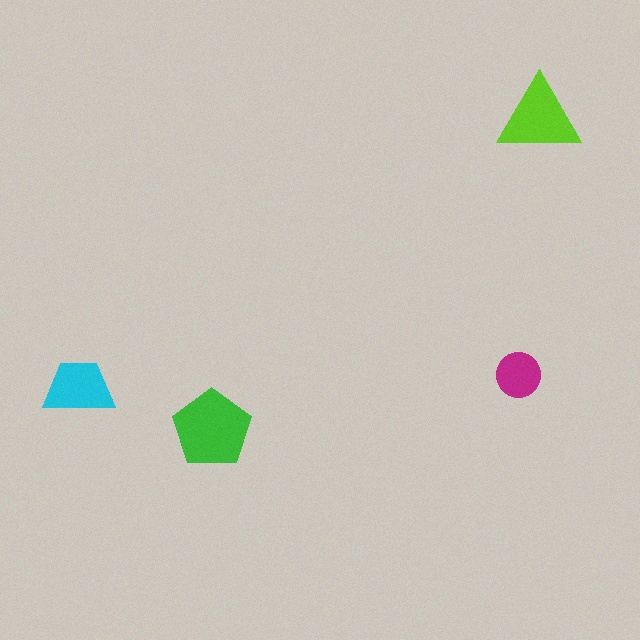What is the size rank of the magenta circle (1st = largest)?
4th.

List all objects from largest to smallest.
The green pentagon, the lime triangle, the cyan trapezoid, the magenta circle.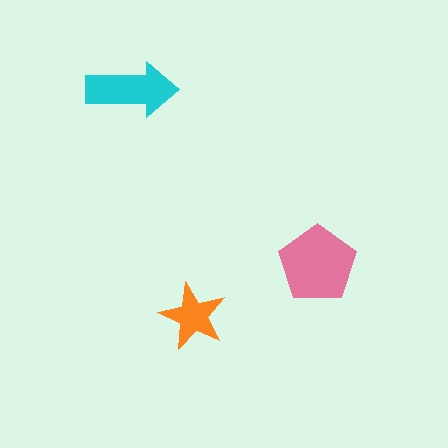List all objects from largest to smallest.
The pink pentagon, the cyan arrow, the orange star.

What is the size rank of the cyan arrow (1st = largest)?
2nd.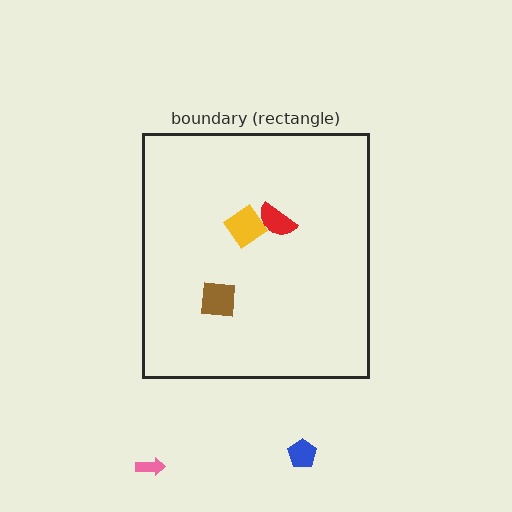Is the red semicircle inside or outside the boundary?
Inside.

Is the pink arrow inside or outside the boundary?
Outside.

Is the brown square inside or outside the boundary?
Inside.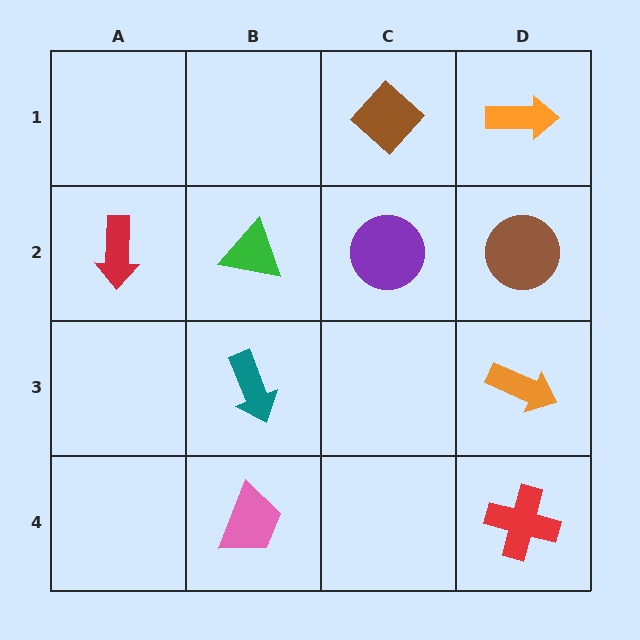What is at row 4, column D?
A red cross.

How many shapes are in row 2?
4 shapes.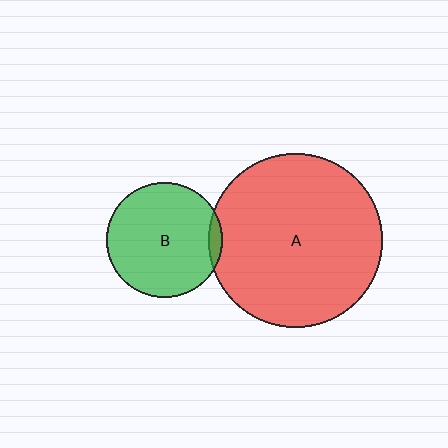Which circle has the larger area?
Circle A (red).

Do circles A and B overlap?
Yes.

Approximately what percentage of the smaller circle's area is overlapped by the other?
Approximately 5%.